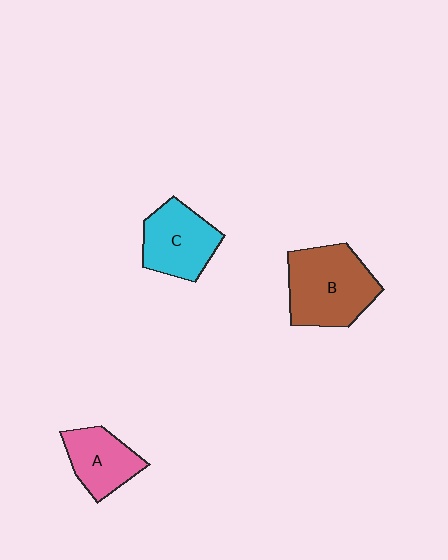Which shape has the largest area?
Shape B (brown).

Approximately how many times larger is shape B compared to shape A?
Approximately 1.6 times.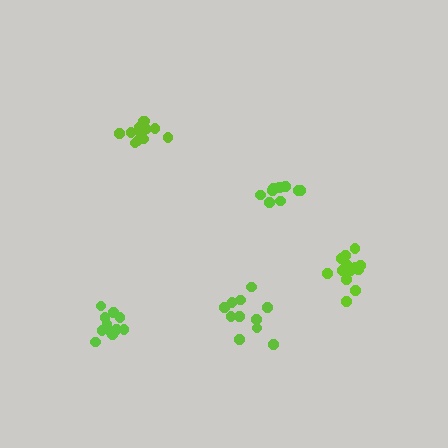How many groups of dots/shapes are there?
There are 5 groups.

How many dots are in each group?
Group 1: 12 dots, Group 2: 13 dots, Group 3: 10 dots, Group 4: 11 dots, Group 5: 15 dots (61 total).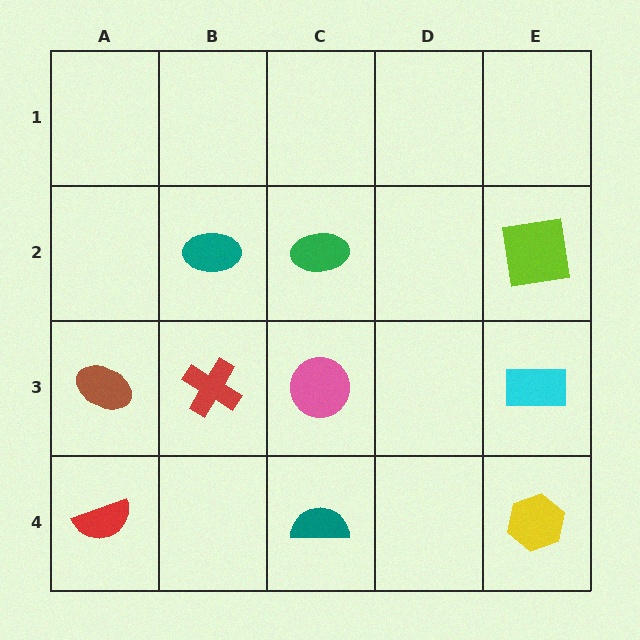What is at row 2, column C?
A green ellipse.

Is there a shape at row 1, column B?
No, that cell is empty.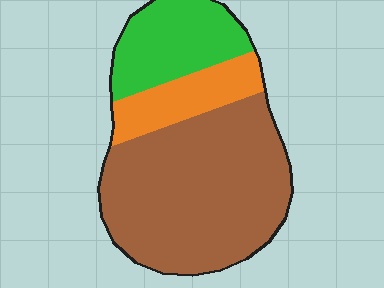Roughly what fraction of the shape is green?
Green covers roughly 20% of the shape.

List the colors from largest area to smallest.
From largest to smallest: brown, green, orange.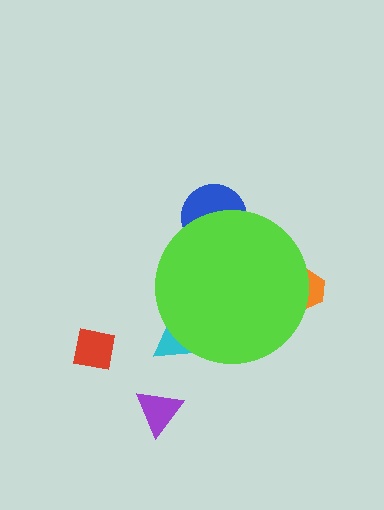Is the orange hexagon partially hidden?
Yes, the orange hexagon is partially hidden behind the lime circle.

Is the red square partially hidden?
No, the red square is fully visible.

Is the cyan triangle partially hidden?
Yes, the cyan triangle is partially hidden behind the lime circle.